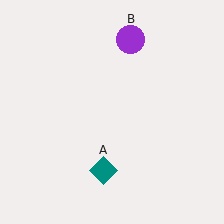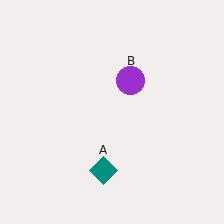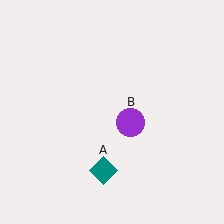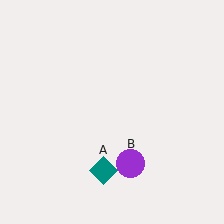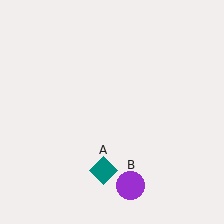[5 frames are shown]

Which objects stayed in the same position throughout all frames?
Teal diamond (object A) remained stationary.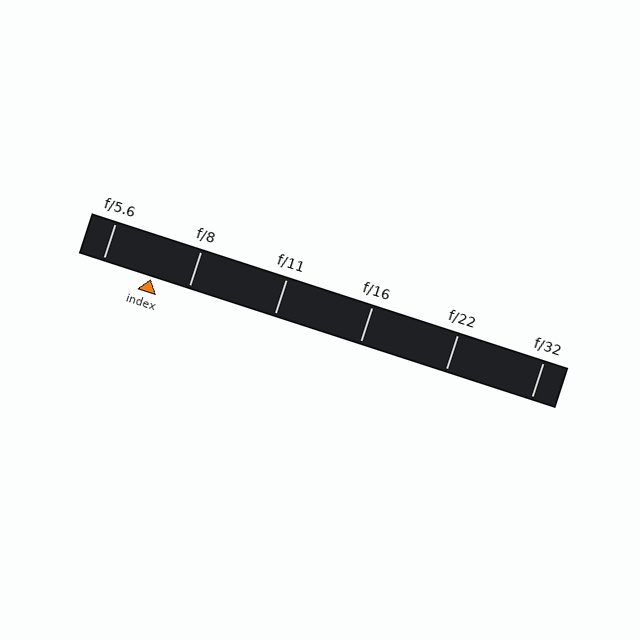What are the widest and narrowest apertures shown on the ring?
The widest aperture shown is f/5.6 and the narrowest is f/32.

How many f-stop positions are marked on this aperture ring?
There are 6 f-stop positions marked.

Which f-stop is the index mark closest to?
The index mark is closest to f/8.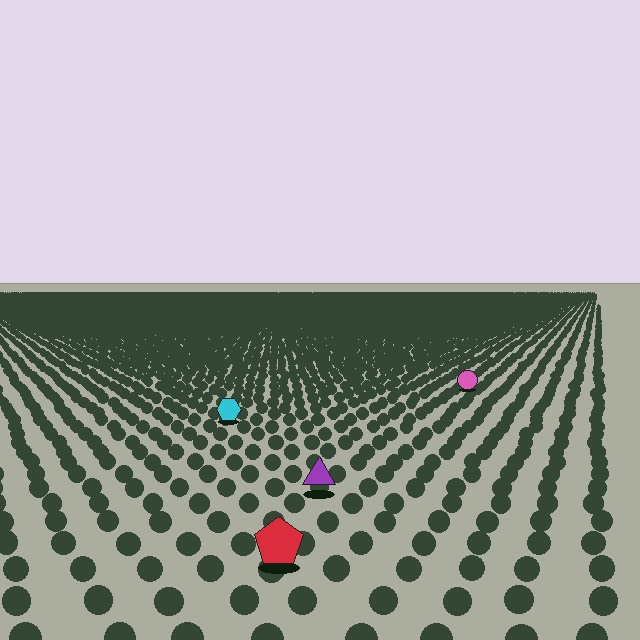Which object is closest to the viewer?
The red pentagon is closest. The texture marks near it are larger and more spread out.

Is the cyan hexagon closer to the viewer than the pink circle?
Yes. The cyan hexagon is closer — you can tell from the texture gradient: the ground texture is coarser near it.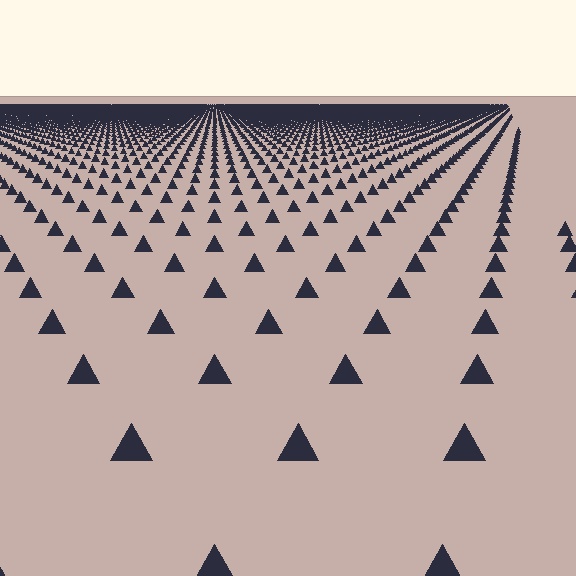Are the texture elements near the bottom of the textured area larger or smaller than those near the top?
Larger. Near the bottom, elements are closer to the viewer and appear at a bigger on-screen size.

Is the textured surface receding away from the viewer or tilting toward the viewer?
The surface is receding away from the viewer. Texture elements get smaller and denser toward the top.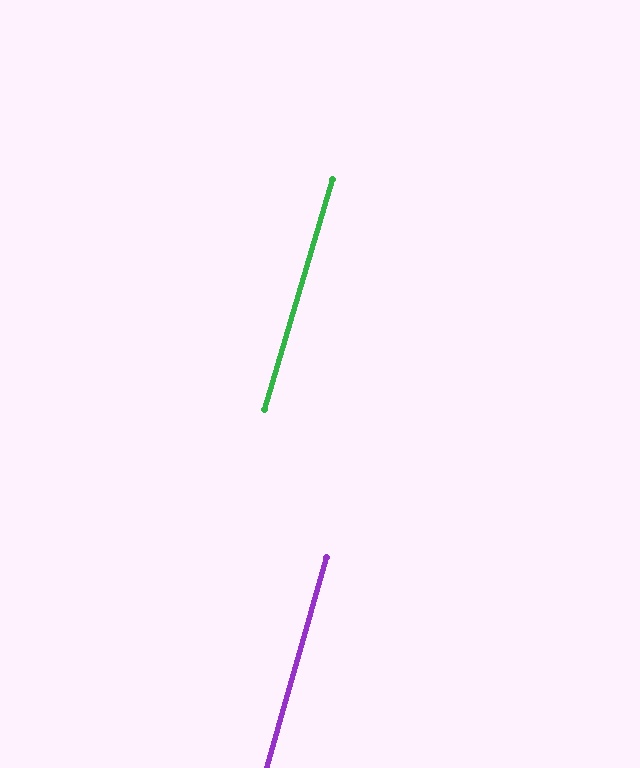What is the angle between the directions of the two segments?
Approximately 1 degree.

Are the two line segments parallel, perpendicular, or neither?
Parallel — their directions differ by only 0.6°.